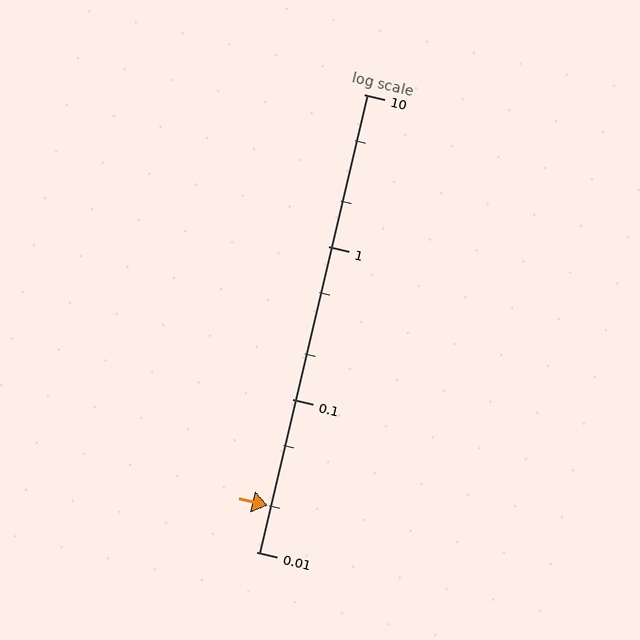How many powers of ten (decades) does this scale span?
The scale spans 3 decades, from 0.01 to 10.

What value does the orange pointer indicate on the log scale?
The pointer indicates approximately 0.02.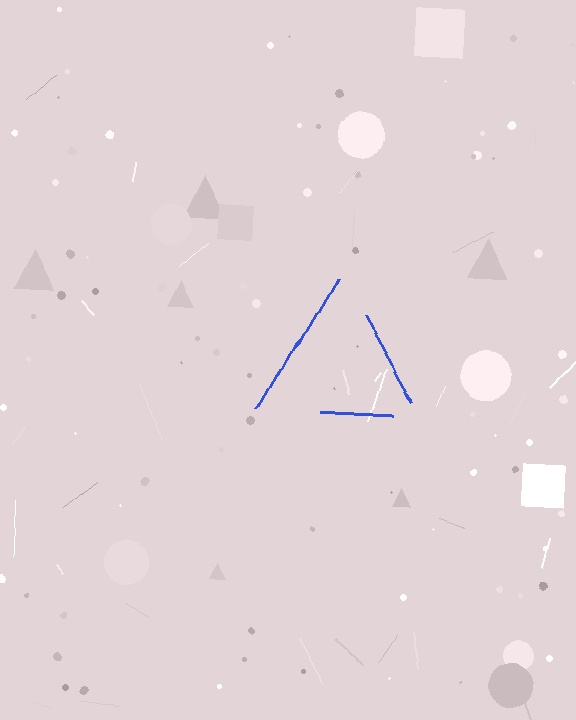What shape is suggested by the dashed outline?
The dashed outline suggests a triangle.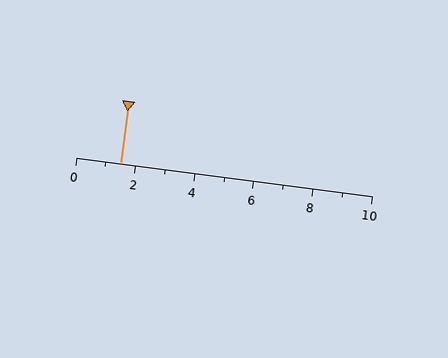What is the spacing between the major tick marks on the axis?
The major ticks are spaced 2 apart.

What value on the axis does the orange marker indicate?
The marker indicates approximately 1.5.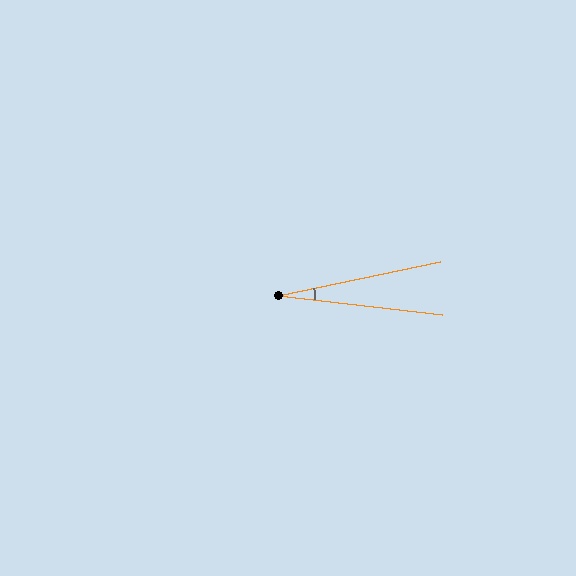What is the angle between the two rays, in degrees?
Approximately 19 degrees.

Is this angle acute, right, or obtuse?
It is acute.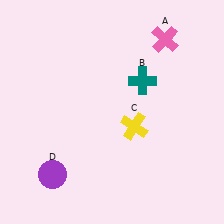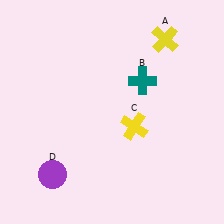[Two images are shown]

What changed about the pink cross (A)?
In Image 1, A is pink. In Image 2, it changed to yellow.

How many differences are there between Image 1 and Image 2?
There is 1 difference between the two images.